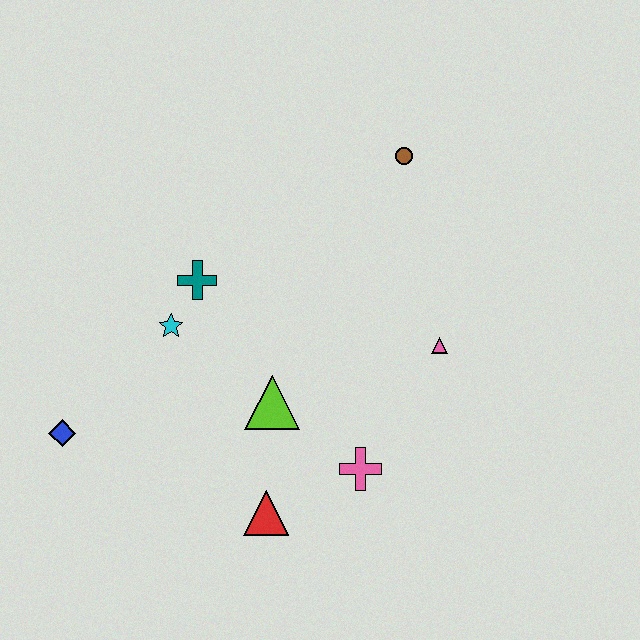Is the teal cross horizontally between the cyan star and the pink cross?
Yes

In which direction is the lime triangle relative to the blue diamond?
The lime triangle is to the right of the blue diamond.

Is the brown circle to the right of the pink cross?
Yes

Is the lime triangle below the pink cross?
No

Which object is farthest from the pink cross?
The brown circle is farthest from the pink cross.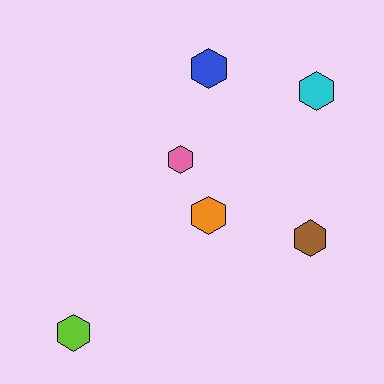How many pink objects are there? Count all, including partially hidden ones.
There is 1 pink object.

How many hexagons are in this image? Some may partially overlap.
There are 6 hexagons.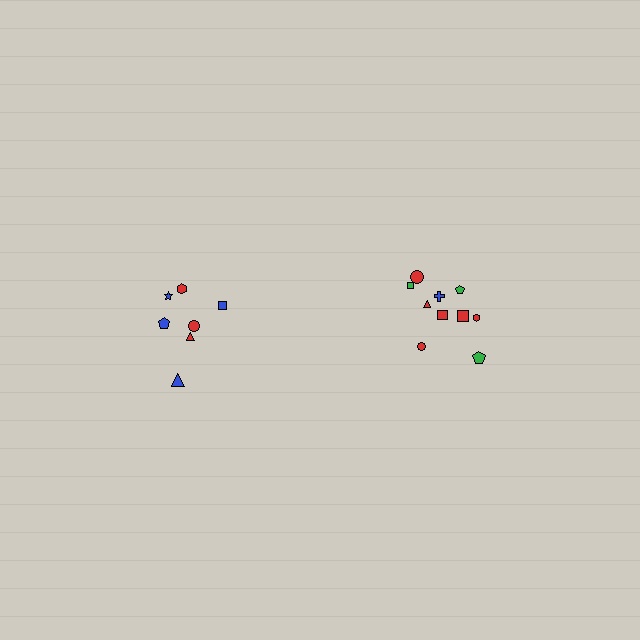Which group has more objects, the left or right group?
The right group.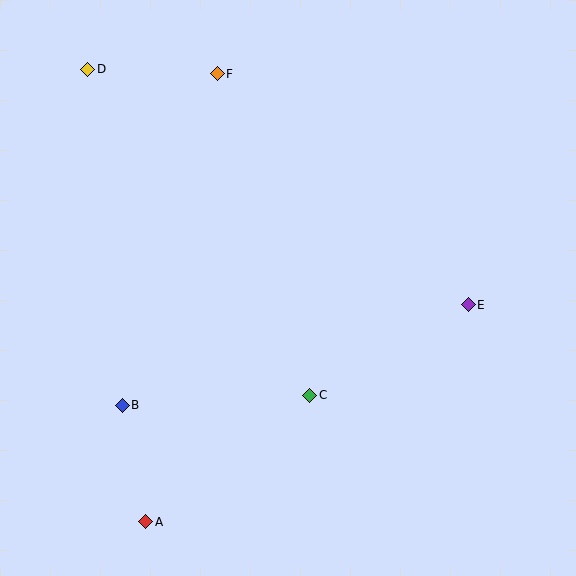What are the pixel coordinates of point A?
Point A is at (146, 522).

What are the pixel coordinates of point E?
Point E is at (468, 305).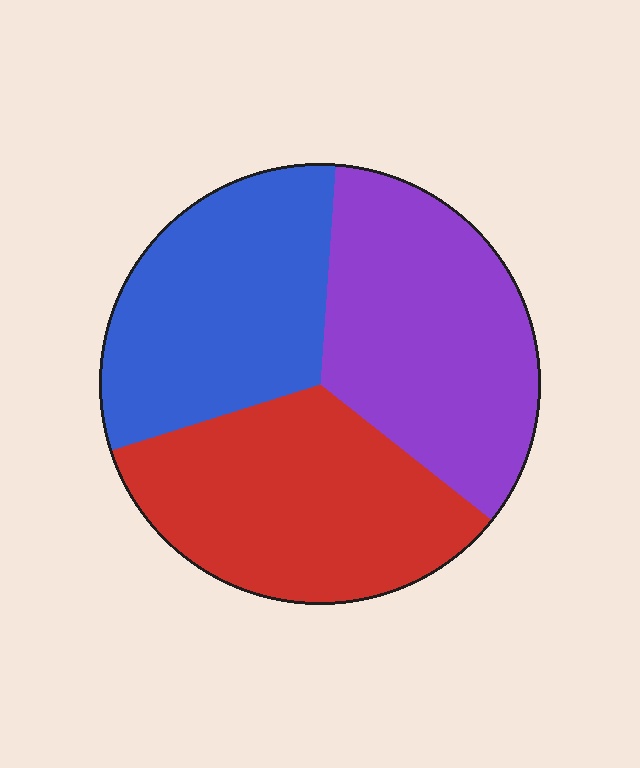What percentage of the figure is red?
Red covers about 35% of the figure.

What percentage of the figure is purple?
Purple covers roughly 35% of the figure.